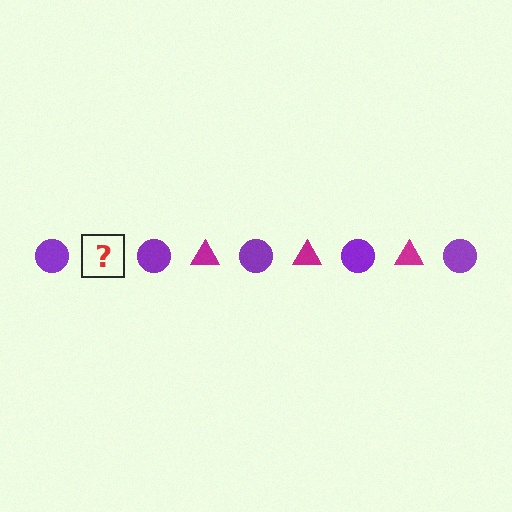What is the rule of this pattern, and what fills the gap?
The rule is that the pattern alternates between purple circle and magenta triangle. The gap should be filled with a magenta triangle.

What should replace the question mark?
The question mark should be replaced with a magenta triangle.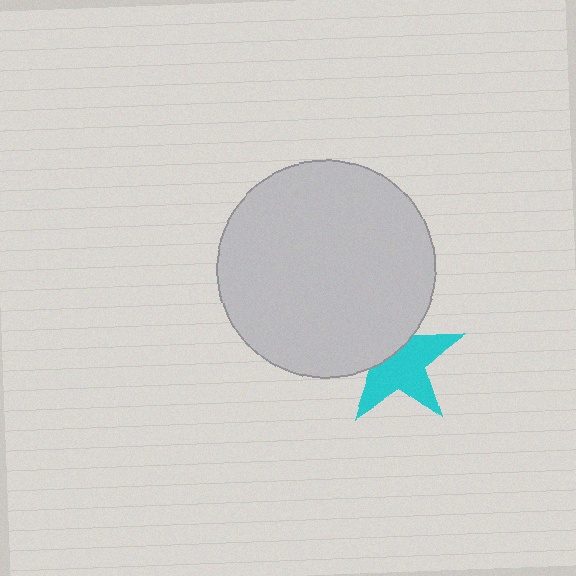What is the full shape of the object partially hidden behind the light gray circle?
The partially hidden object is a cyan star.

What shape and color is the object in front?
The object in front is a light gray circle.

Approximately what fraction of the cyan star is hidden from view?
Roughly 39% of the cyan star is hidden behind the light gray circle.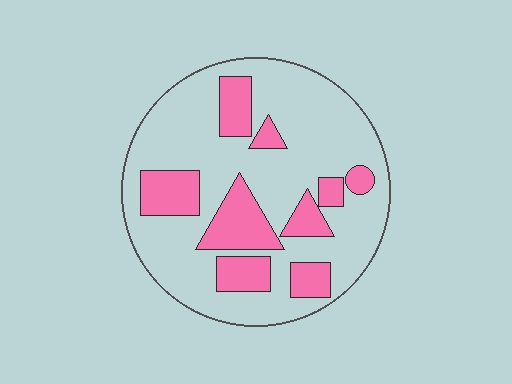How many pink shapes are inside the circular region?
9.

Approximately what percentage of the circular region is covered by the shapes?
Approximately 25%.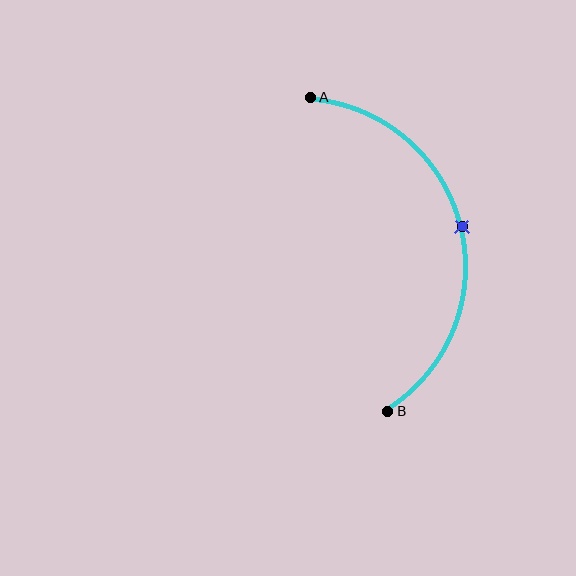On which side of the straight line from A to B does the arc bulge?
The arc bulges to the right of the straight line connecting A and B.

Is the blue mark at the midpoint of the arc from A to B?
Yes. The blue mark lies on the arc at equal arc-length from both A and B — it is the arc midpoint.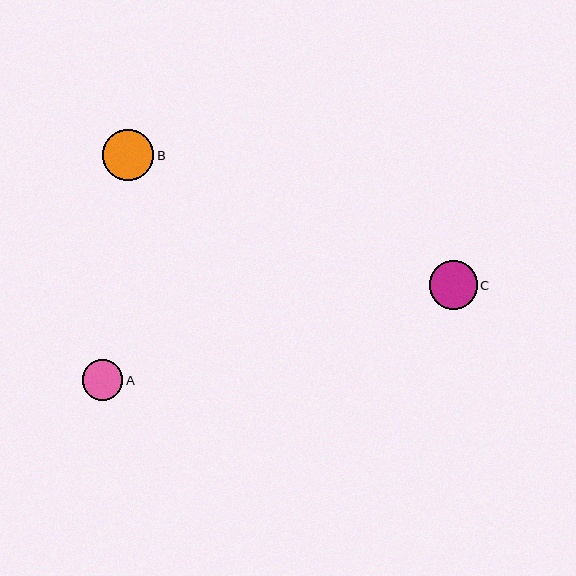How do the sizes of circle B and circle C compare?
Circle B and circle C are approximately the same size.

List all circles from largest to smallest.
From largest to smallest: B, C, A.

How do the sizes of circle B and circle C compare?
Circle B and circle C are approximately the same size.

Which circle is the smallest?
Circle A is the smallest with a size of approximately 41 pixels.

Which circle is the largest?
Circle B is the largest with a size of approximately 51 pixels.